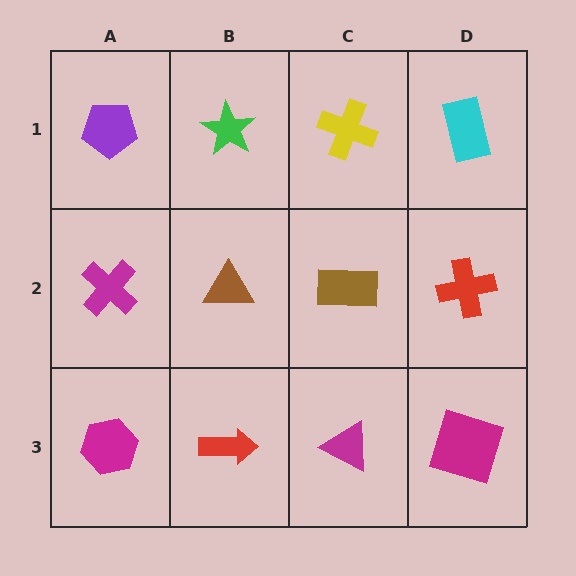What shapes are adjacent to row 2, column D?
A cyan rectangle (row 1, column D), a magenta square (row 3, column D), a brown rectangle (row 2, column C).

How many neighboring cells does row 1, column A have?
2.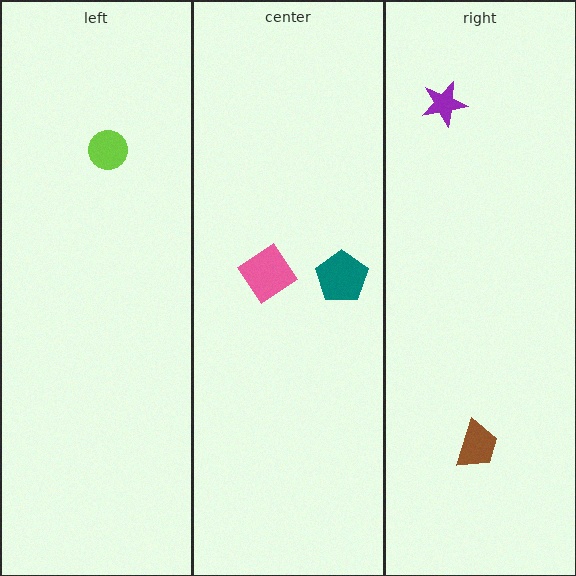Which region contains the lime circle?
The left region.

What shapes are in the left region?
The lime circle.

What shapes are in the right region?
The purple star, the brown trapezoid.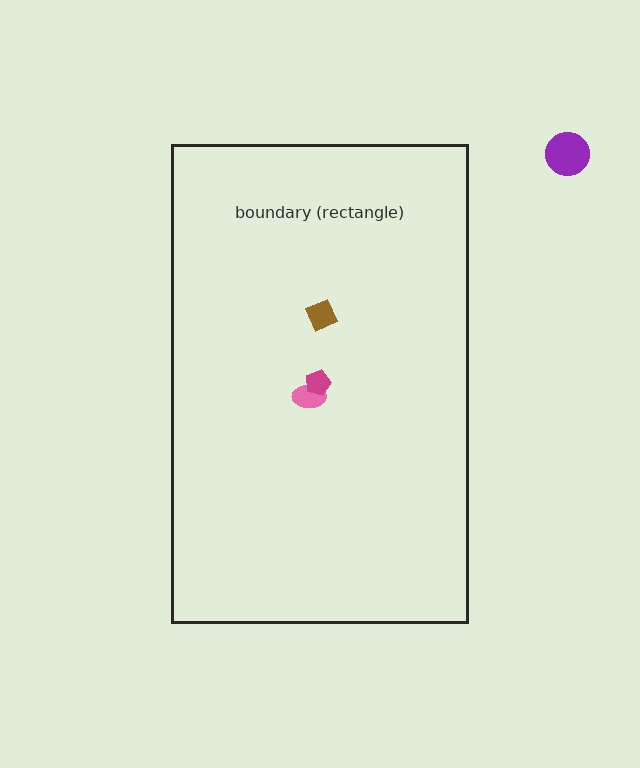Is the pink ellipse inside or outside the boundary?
Inside.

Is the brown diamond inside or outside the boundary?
Inside.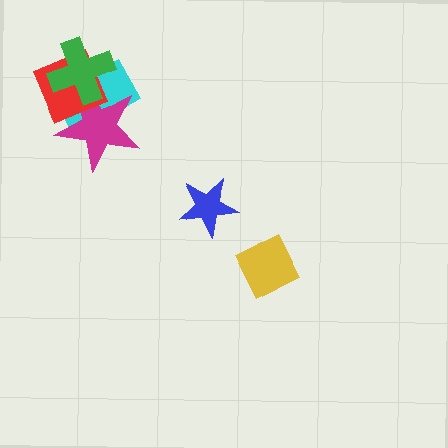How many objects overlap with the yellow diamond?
0 objects overlap with the yellow diamond.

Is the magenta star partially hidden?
Yes, it is partially covered by another shape.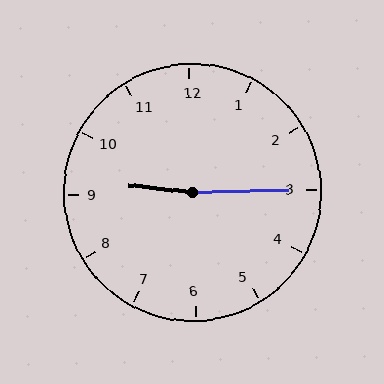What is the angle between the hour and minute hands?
Approximately 172 degrees.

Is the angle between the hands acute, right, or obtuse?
It is obtuse.